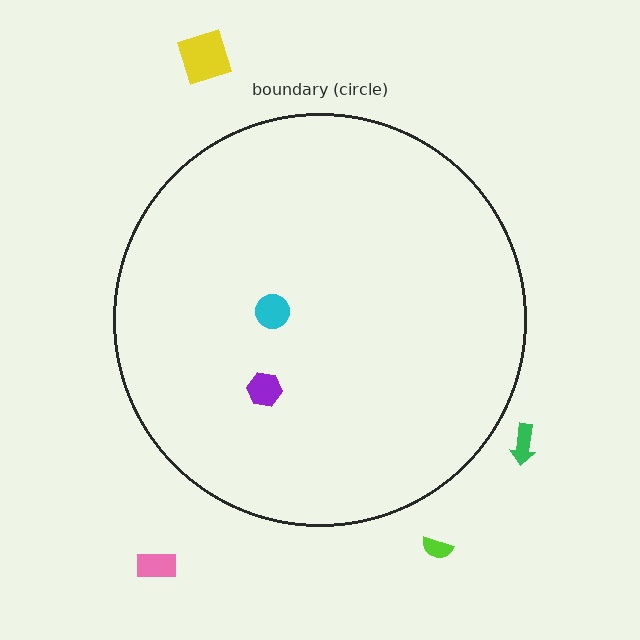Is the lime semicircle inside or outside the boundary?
Outside.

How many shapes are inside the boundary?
2 inside, 4 outside.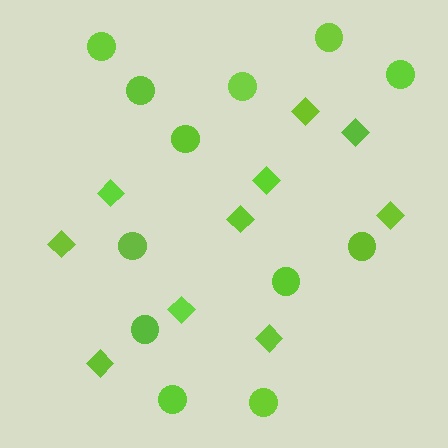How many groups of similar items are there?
There are 2 groups: one group of diamonds (10) and one group of circles (12).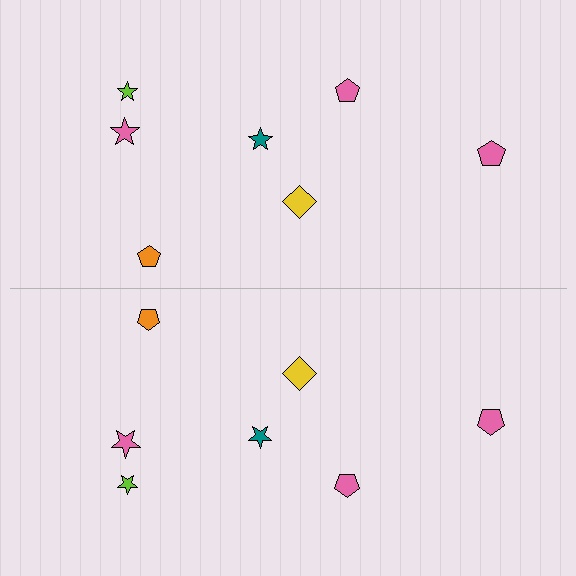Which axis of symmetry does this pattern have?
The pattern has a horizontal axis of symmetry running through the center of the image.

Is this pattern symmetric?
Yes, this pattern has bilateral (reflection) symmetry.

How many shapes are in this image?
There are 14 shapes in this image.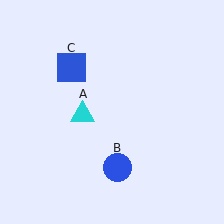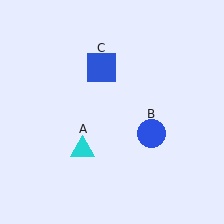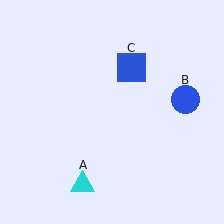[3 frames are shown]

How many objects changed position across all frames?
3 objects changed position: cyan triangle (object A), blue circle (object B), blue square (object C).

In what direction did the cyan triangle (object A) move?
The cyan triangle (object A) moved down.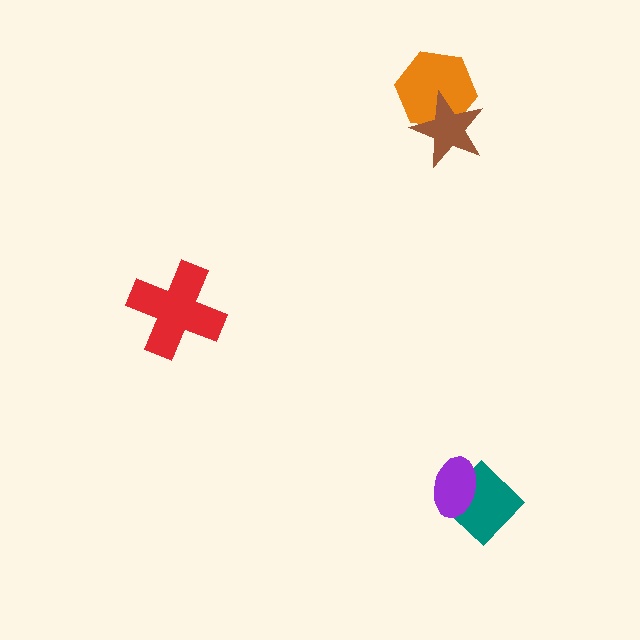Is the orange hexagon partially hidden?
Yes, it is partially covered by another shape.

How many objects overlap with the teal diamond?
1 object overlaps with the teal diamond.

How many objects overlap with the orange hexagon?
1 object overlaps with the orange hexagon.